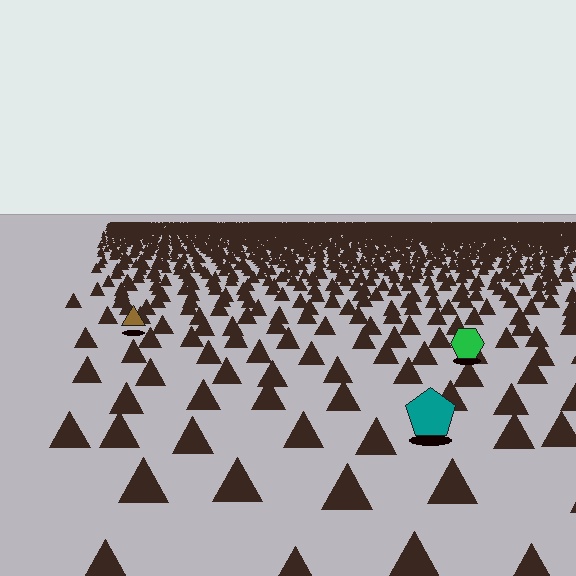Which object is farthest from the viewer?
The brown triangle is farthest from the viewer. It appears smaller and the ground texture around it is denser.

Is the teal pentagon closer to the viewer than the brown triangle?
Yes. The teal pentagon is closer — you can tell from the texture gradient: the ground texture is coarser near it.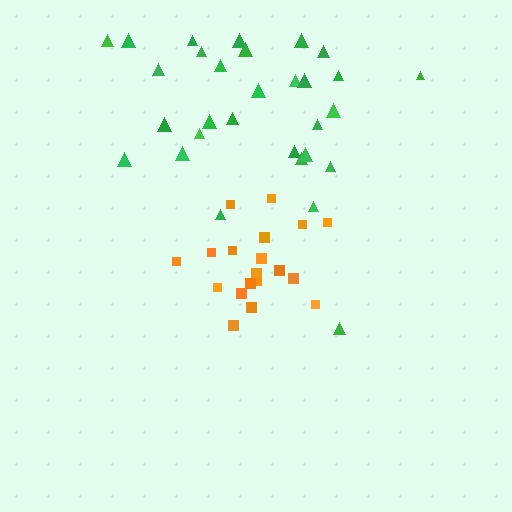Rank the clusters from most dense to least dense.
orange, green.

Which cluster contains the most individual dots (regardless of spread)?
Green (30).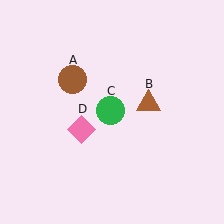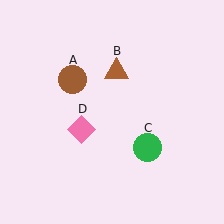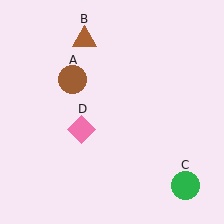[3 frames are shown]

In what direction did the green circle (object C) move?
The green circle (object C) moved down and to the right.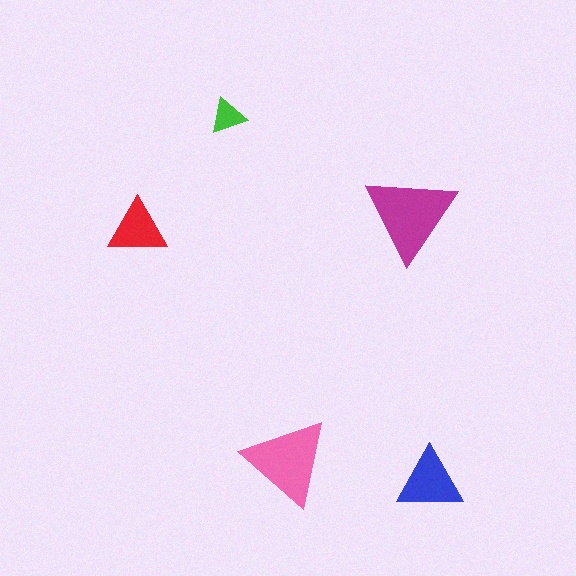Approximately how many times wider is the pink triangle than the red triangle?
About 1.5 times wider.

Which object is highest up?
The green triangle is topmost.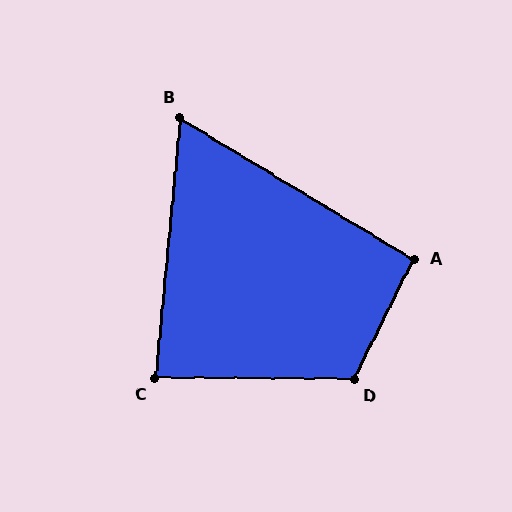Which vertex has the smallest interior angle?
B, at approximately 64 degrees.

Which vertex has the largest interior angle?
D, at approximately 116 degrees.